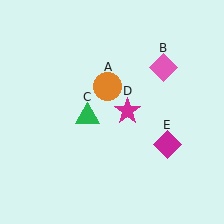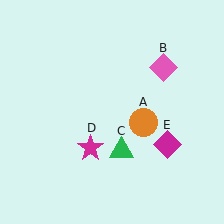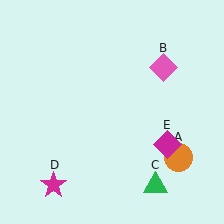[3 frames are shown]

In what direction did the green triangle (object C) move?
The green triangle (object C) moved down and to the right.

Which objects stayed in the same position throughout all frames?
Pink diamond (object B) and magenta diamond (object E) remained stationary.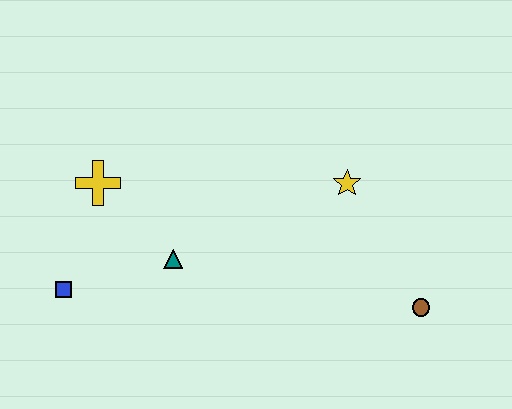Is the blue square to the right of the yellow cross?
No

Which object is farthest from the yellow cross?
The brown circle is farthest from the yellow cross.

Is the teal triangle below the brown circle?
No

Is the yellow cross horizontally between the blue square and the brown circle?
Yes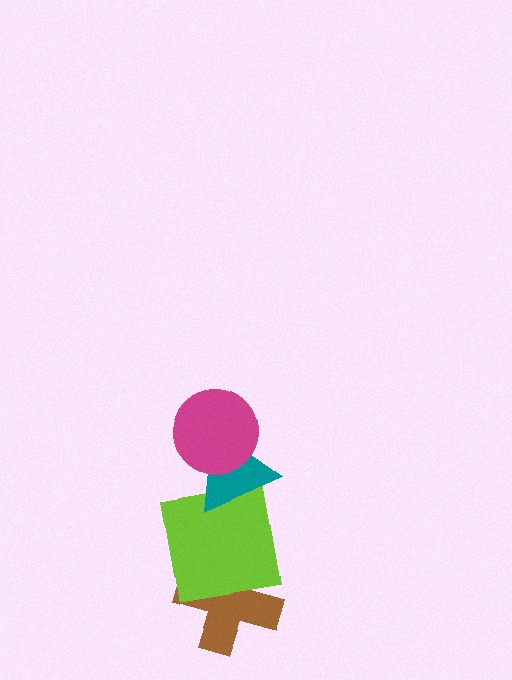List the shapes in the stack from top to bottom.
From top to bottom: the magenta circle, the teal triangle, the lime square, the brown cross.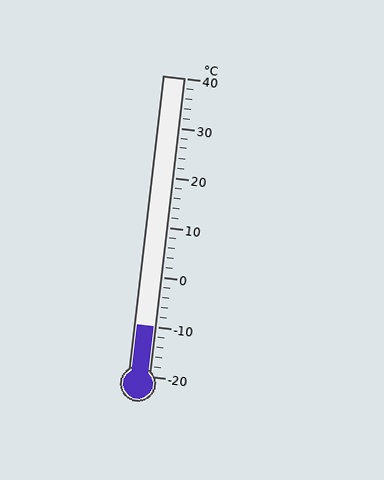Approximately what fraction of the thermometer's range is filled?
The thermometer is filled to approximately 15% of its range.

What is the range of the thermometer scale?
The thermometer scale ranges from -20°C to 40°C.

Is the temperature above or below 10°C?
The temperature is below 10°C.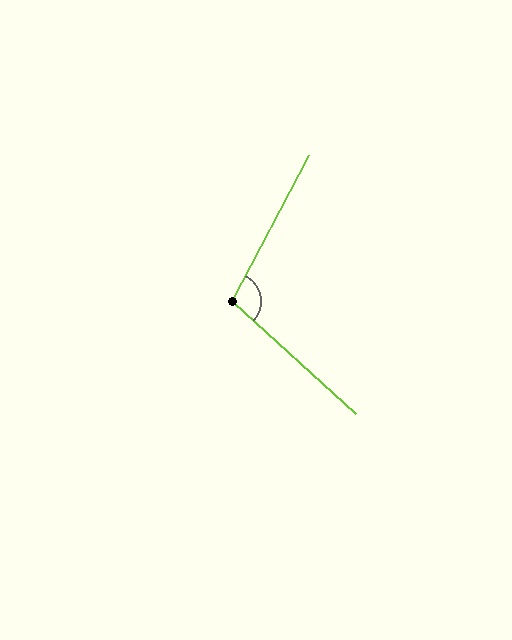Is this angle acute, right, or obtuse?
It is obtuse.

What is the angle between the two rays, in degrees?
Approximately 105 degrees.